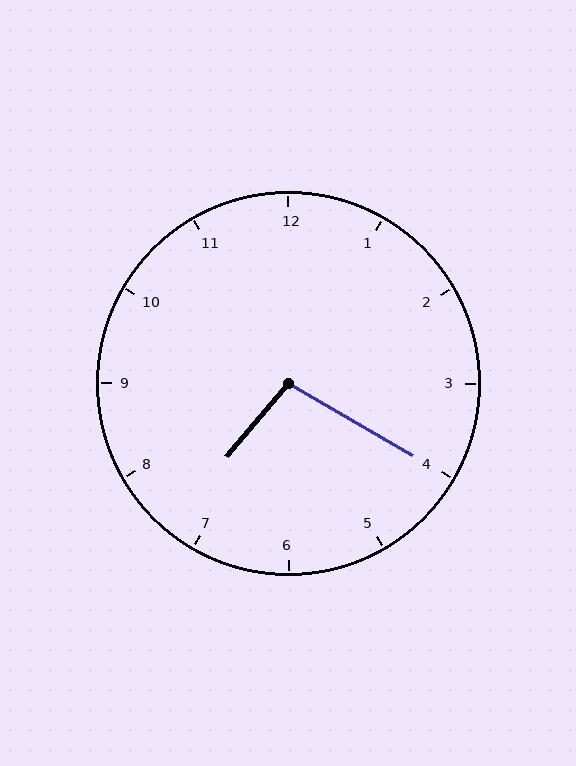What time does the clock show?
7:20.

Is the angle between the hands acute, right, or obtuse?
It is obtuse.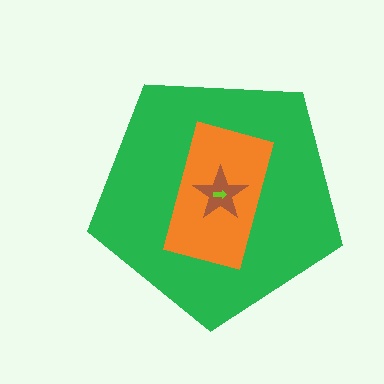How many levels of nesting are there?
4.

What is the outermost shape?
The green pentagon.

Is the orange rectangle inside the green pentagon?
Yes.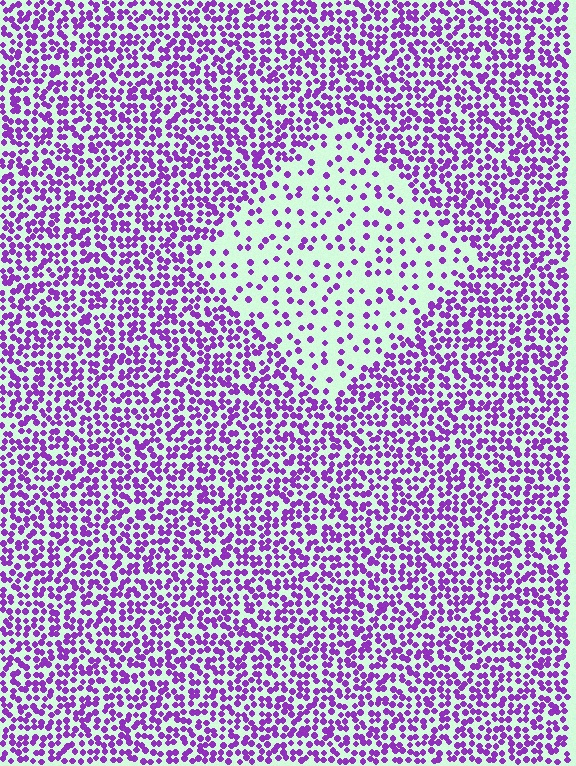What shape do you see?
I see a diamond.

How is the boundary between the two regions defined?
The boundary is defined by a change in element density (approximately 2.7x ratio). All elements are the same color, size, and shape.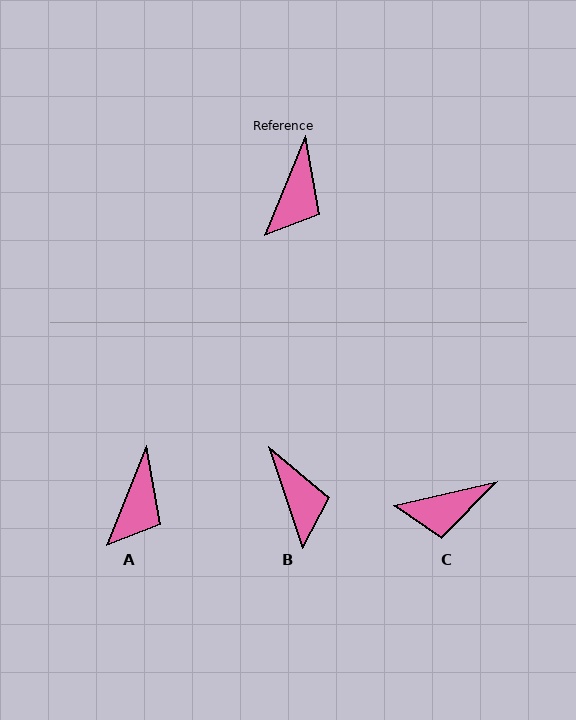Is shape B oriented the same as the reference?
No, it is off by about 41 degrees.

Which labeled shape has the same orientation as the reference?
A.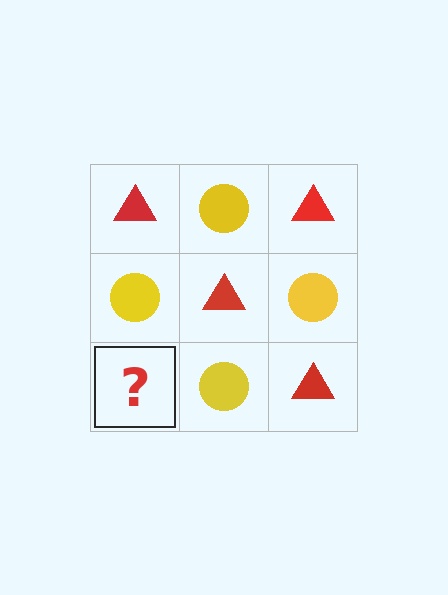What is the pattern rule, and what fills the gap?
The rule is that it alternates red triangle and yellow circle in a checkerboard pattern. The gap should be filled with a red triangle.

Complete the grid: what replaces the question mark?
The question mark should be replaced with a red triangle.